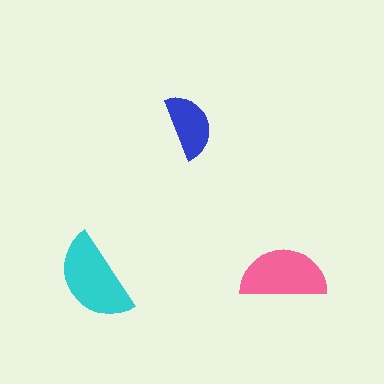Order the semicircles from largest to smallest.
the cyan one, the pink one, the blue one.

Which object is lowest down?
The cyan semicircle is bottommost.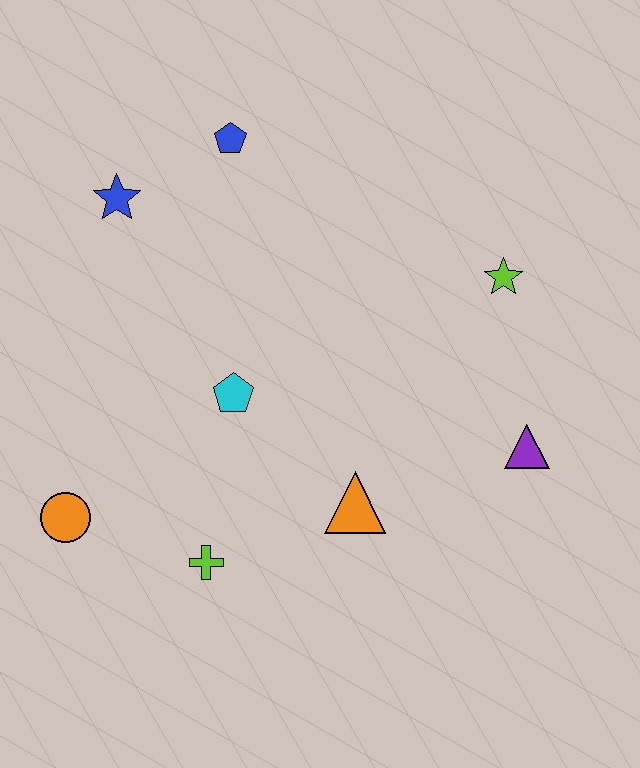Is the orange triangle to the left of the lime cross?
No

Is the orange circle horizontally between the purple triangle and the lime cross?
No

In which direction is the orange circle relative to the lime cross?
The orange circle is to the left of the lime cross.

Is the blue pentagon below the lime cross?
No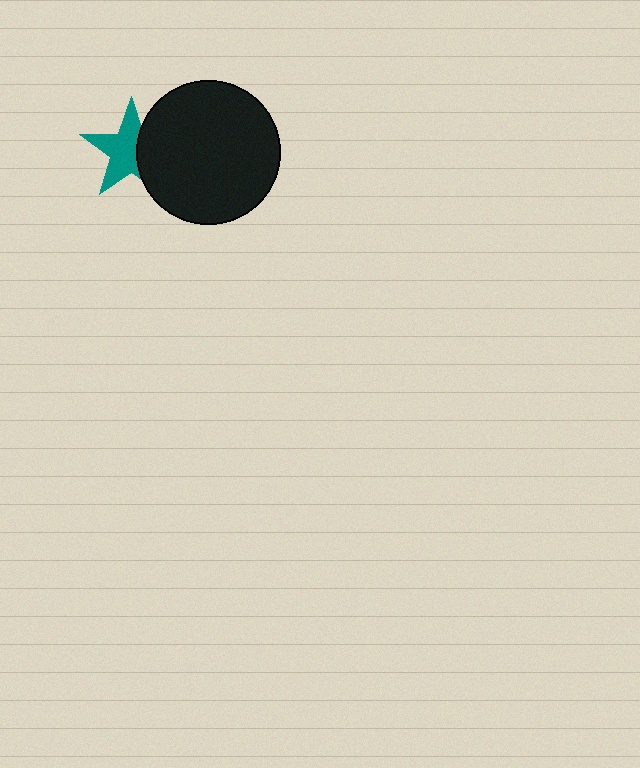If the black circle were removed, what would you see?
You would see the complete teal star.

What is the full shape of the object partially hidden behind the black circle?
The partially hidden object is a teal star.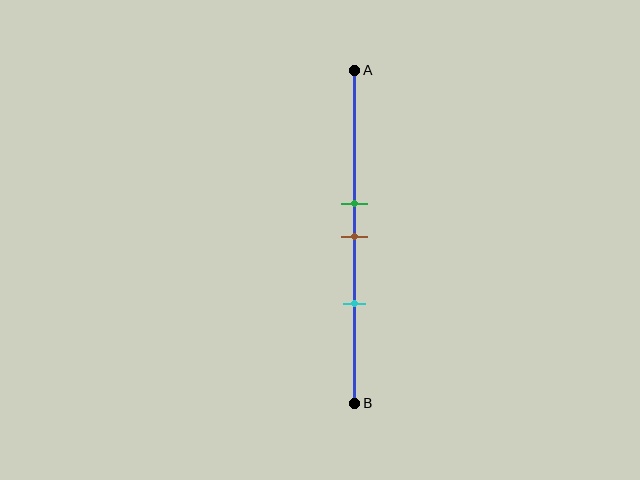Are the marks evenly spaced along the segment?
Yes, the marks are approximately evenly spaced.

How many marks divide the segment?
There are 3 marks dividing the segment.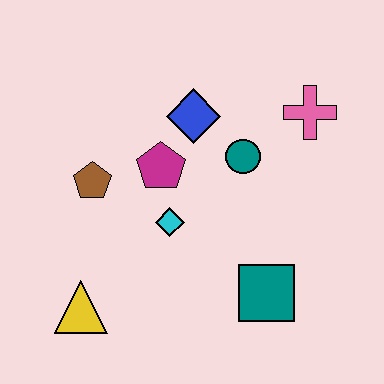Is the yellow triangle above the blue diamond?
No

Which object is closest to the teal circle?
The blue diamond is closest to the teal circle.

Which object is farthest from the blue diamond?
The yellow triangle is farthest from the blue diamond.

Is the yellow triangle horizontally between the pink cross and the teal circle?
No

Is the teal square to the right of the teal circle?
Yes